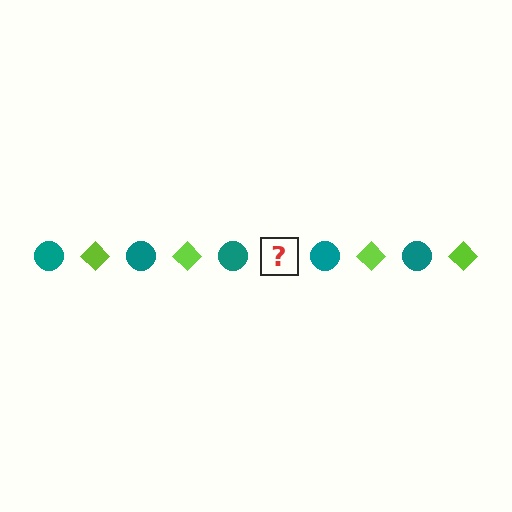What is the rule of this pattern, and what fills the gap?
The rule is that the pattern alternates between teal circle and lime diamond. The gap should be filled with a lime diamond.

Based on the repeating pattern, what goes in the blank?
The blank should be a lime diamond.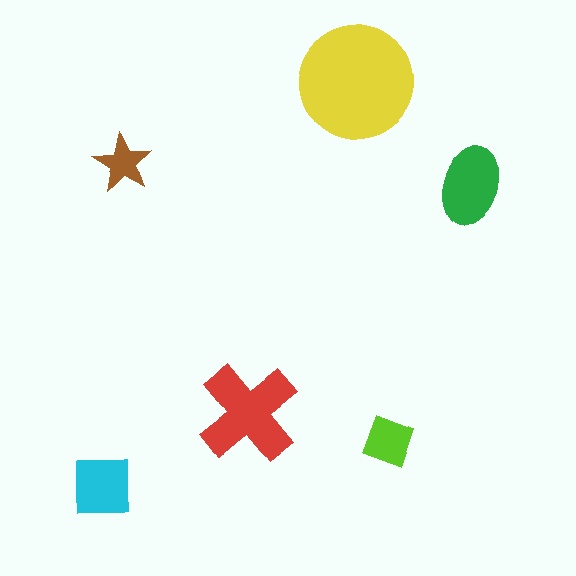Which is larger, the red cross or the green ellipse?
The red cross.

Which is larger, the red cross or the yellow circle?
The yellow circle.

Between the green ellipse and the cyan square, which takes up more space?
The green ellipse.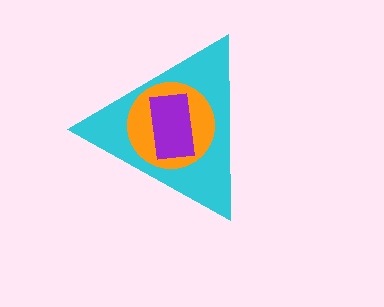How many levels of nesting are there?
3.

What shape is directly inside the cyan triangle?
The orange circle.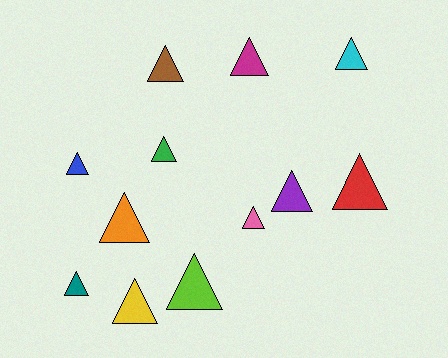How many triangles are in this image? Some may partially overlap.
There are 12 triangles.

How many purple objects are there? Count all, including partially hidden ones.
There is 1 purple object.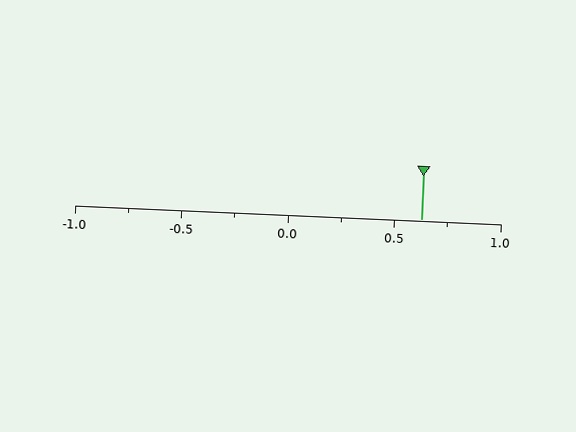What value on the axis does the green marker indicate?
The marker indicates approximately 0.62.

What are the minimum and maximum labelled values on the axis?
The axis runs from -1.0 to 1.0.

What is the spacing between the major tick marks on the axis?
The major ticks are spaced 0.5 apart.